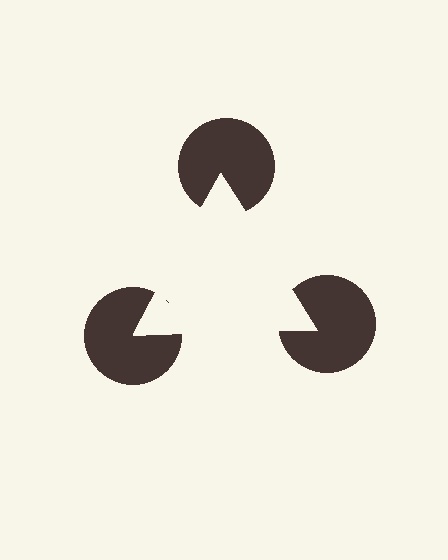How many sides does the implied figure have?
3 sides.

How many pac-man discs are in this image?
There are 3 — one at each vertex of the illusory triangle.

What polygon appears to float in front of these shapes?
An illusory triangle — its edges are inferred from the aligned wedge cuts in the pac-man discs, not physically drawn.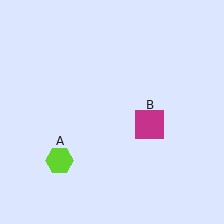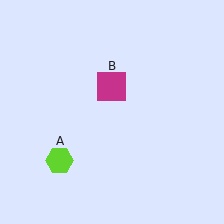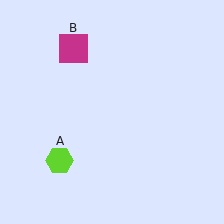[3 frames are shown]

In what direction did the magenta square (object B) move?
The magenta square (object B) moved up and to the left.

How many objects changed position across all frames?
1 object changed position: magenta square (object B).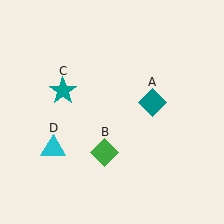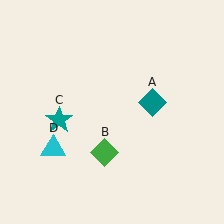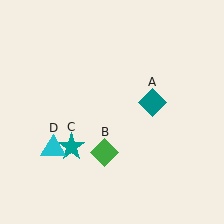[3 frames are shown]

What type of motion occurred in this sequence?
The teal star (object C) rotated counterclockwise around the center of the scene.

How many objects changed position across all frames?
1 object changed position: teal star (object C).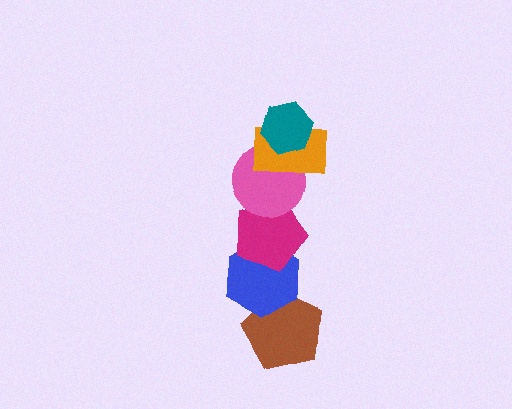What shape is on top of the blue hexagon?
The magenta pentagon is on top of the blue hexagon.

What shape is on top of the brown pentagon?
The blue hexagon is on top of the brown pentagon.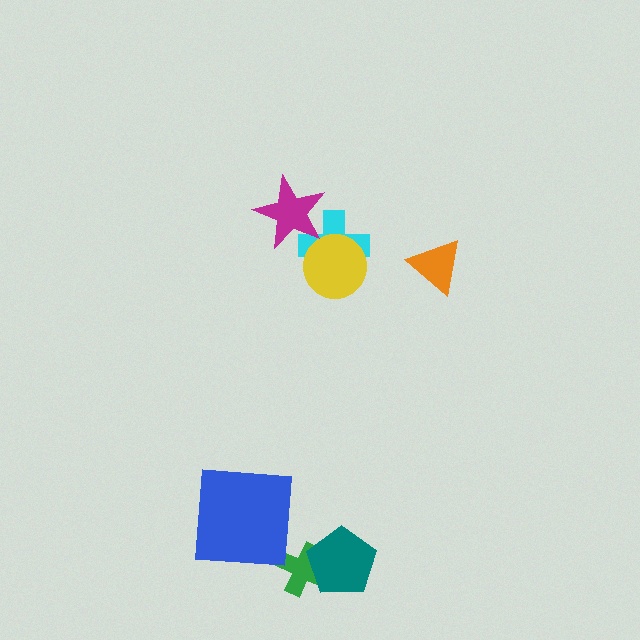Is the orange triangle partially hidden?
No, no other shape covers it.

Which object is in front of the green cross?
The teal pentagon is in front of the green cross.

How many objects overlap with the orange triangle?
0 objects overlap with the orange triangle.